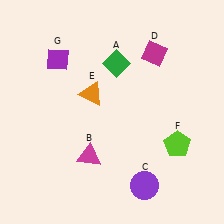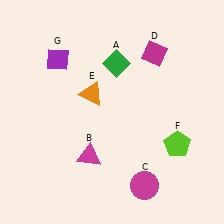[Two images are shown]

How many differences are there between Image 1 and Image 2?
There is 1 difference between the two images.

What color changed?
The circle (C) changed from purple in Image 1 to magenta in Image 2.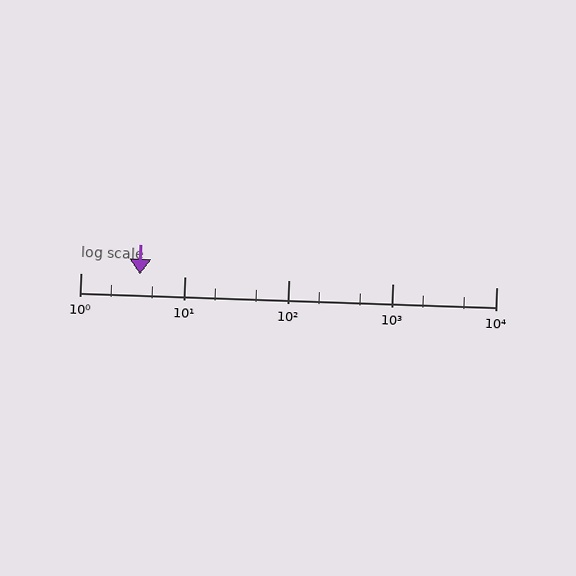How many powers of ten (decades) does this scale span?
The scale spans 4 decades, from 1 to 10000.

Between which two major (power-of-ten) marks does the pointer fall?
The pointer is between 1 and 10.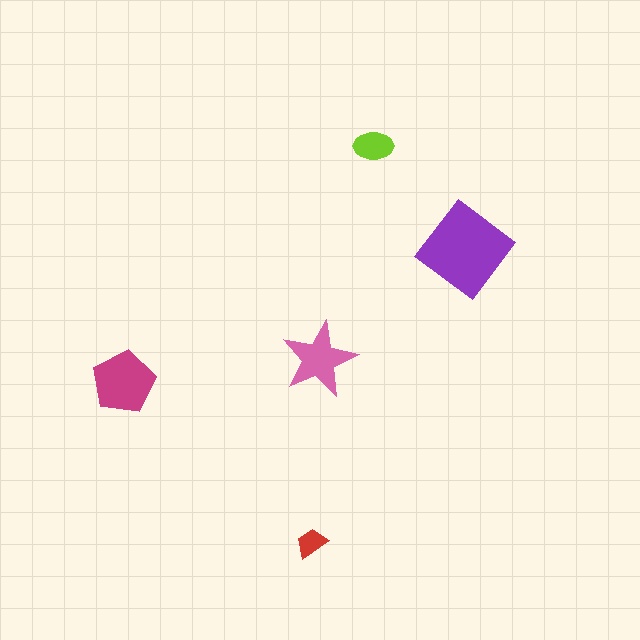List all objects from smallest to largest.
The red trapezoid, the lime ellipse, the pink star, the magenta pentagon, the purple diamond.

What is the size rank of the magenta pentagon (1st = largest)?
2nd.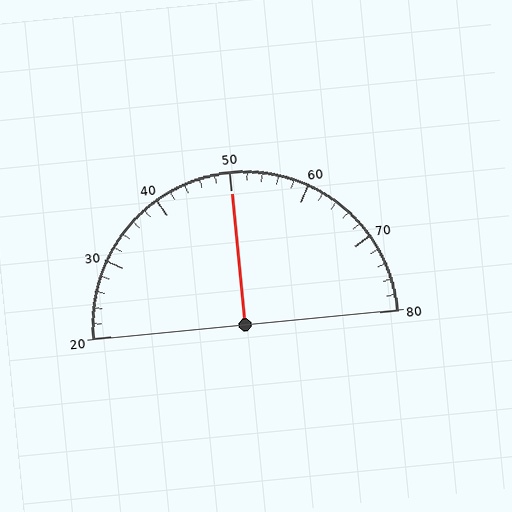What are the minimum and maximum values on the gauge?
The gauge ranges from 20 to 80.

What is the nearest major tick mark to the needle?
The nearest major tick mark is 50.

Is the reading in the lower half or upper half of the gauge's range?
The reading is in the upper half of the range (20 to 80).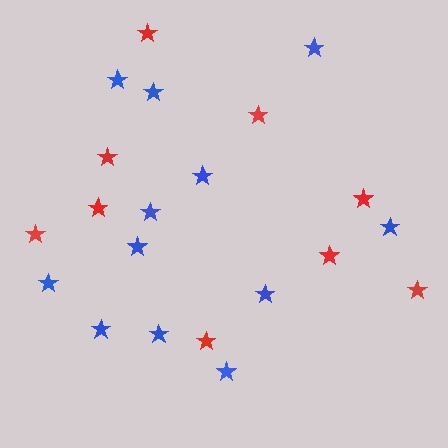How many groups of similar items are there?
There are 2 groups: one group of red stars (9) and one group of blue stars (12).